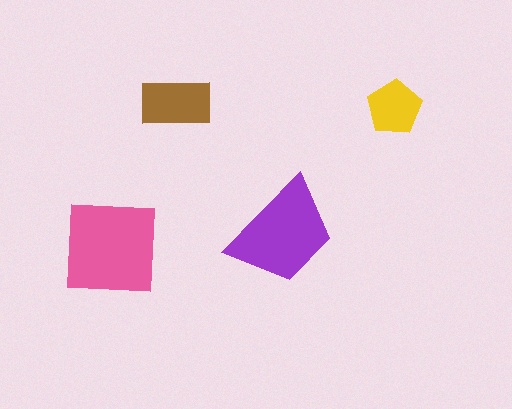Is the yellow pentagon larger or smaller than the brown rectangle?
Smaller.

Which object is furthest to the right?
The yellow pentagon is rightmost.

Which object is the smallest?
The yellow pentagon.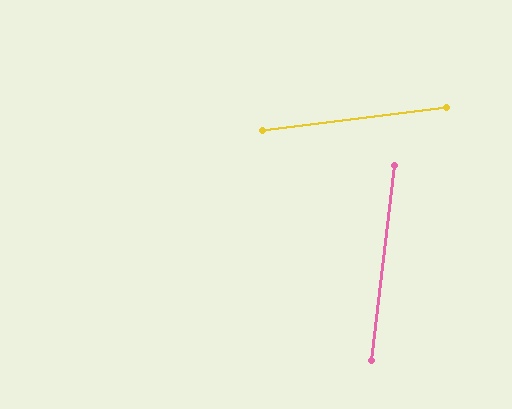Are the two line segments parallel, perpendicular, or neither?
Neither parallel nor perpendicular — they differ by about 76°.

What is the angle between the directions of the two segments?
Approximately 76 degrees.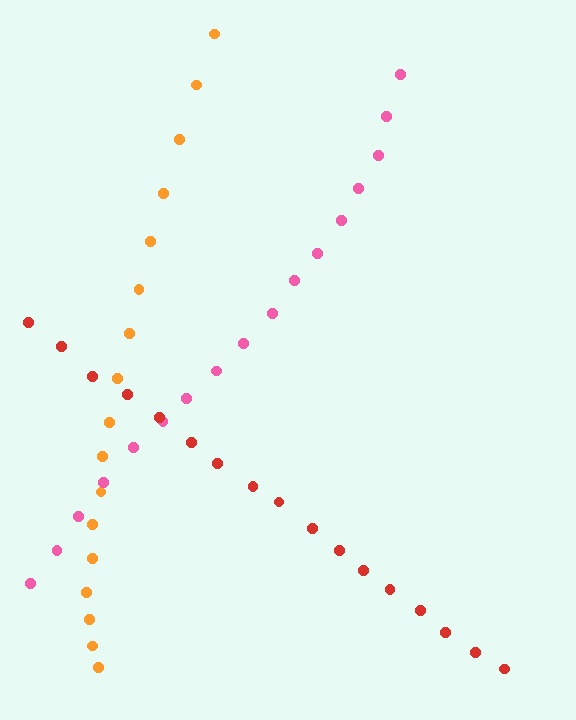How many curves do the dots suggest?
There are 3 distinct paths.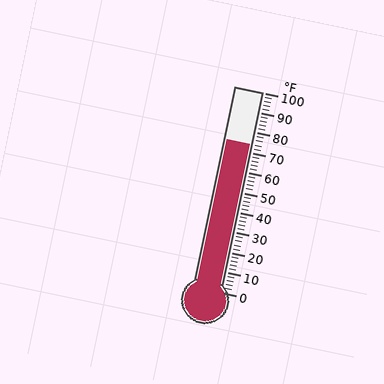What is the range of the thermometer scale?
The thermometer scale ranges from 0°F to 100°F.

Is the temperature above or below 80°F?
The temperature is below 80°F.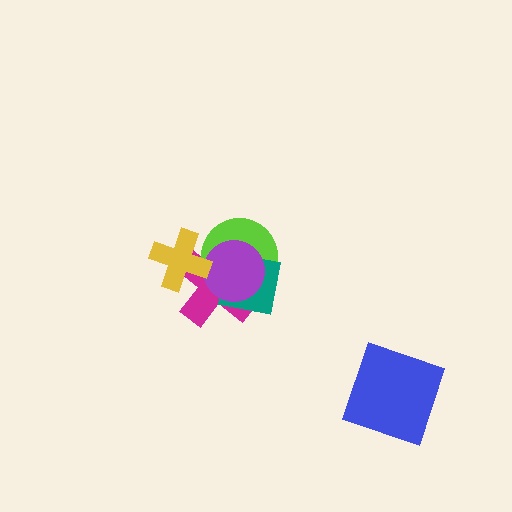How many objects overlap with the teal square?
3 objects overlap with the teal square.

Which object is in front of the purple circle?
The yellow cross is in front of the purple circle.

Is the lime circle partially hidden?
Yes, it is partially covered by another shape.